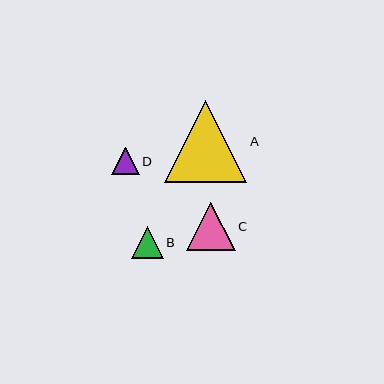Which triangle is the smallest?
Triangle D is the smallest with a size of approximately 27 pixels.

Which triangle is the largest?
Triangle A is the largest with a size of approximately 82 pixels.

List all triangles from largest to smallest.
From largest to smallest: A, C, B, D.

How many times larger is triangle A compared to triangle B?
Triangle A is approximately 2.6 times the size of triangle B.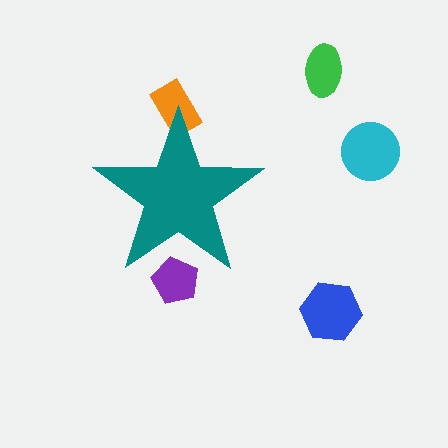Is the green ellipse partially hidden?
No, the green ellipse is fully visible.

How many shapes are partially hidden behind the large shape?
2 shapes are partially hidden.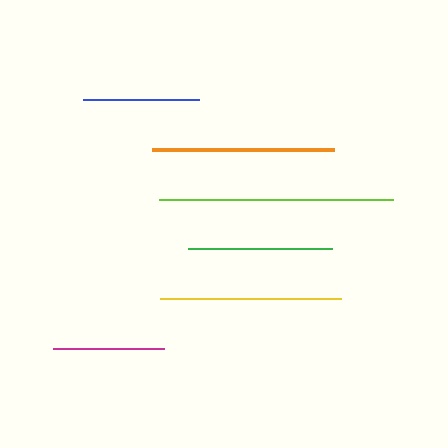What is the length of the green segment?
The green segment is approximately 144 pixels long.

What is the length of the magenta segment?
The magenta segment is approximately 111 pixels long.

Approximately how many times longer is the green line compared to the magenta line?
The green line is approximately 1.3 times the length of the magenta line.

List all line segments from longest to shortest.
From longest to shortest: lime, orange, yellow, green, blue, magenta.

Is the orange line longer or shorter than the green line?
The orange line is longer than the green line.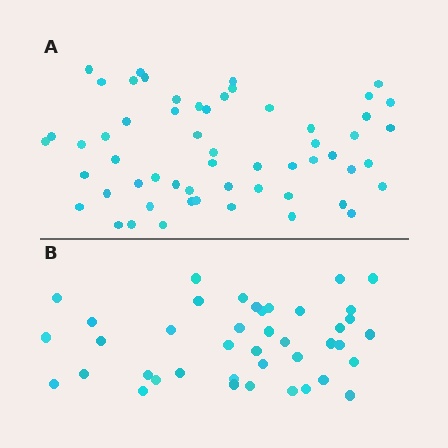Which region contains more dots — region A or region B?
Region A (the top region) has more dots.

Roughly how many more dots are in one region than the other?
Region A has approximately 15 more dots than region B.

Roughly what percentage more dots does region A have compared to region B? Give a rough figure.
About 40% more.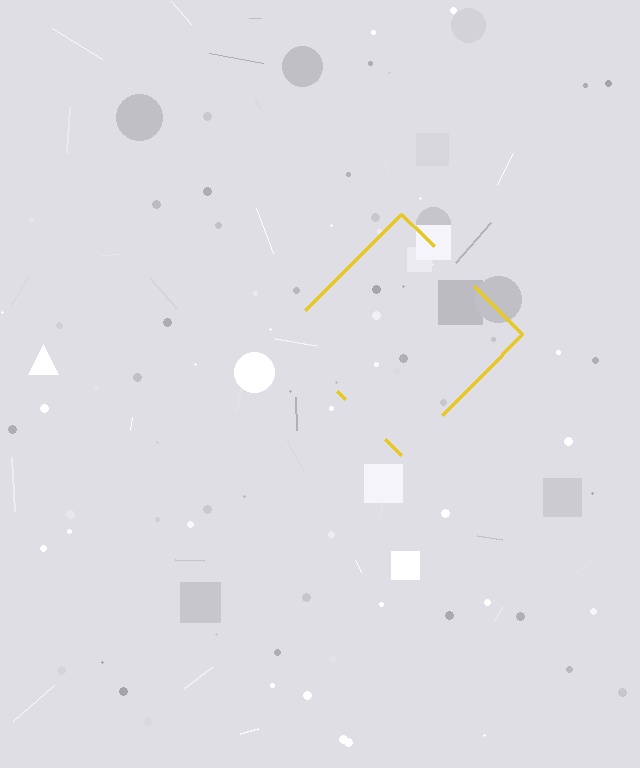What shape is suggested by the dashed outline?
The dashed outline suggests a diamond.